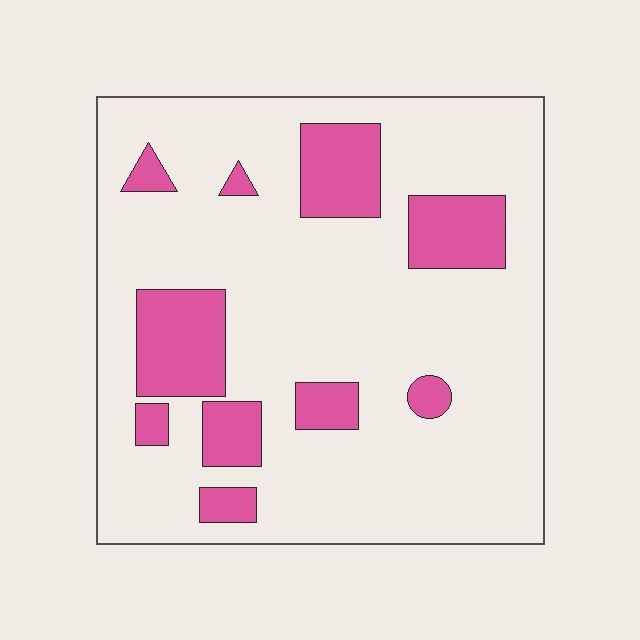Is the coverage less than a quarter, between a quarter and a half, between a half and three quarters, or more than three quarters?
Less than a quarter.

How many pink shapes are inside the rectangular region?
10.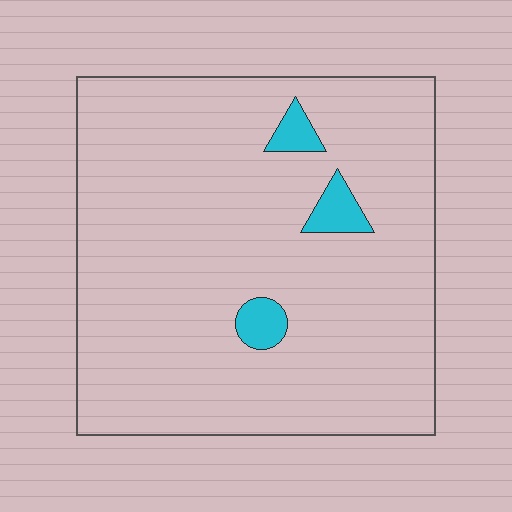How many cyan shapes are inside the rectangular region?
3.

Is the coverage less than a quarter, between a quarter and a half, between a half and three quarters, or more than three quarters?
Less than a quarter.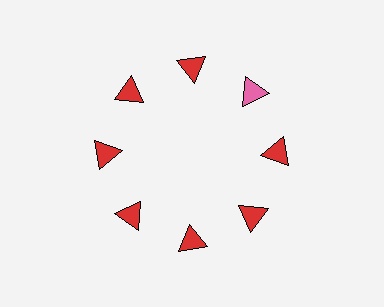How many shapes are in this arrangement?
There are 8 shapes arranged in a ring pattern.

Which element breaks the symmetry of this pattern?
The pink triangle at roughly the 2 o'clock position breaks the symmetry. All other shapes are red triangles.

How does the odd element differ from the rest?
It has a different color: pink instead of red.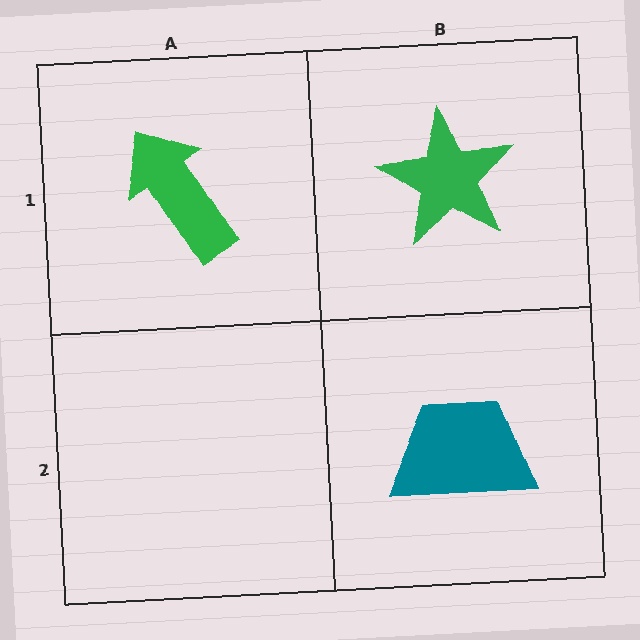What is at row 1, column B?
A green star.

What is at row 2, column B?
A teal trapezoid.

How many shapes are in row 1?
2 shapes.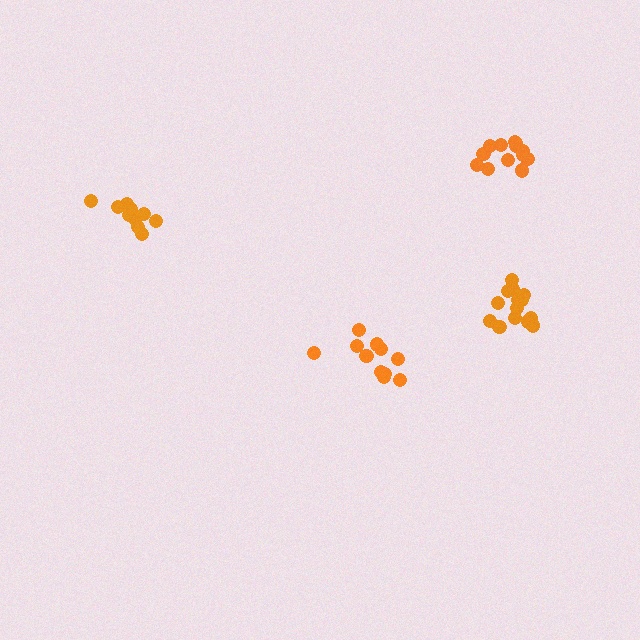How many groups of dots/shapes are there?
There are 4 groups.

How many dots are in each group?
Group 1: 13 dots, Group 2: 11 dots, Group 3: 14 dots, Group 4: 11 dots (49 total).